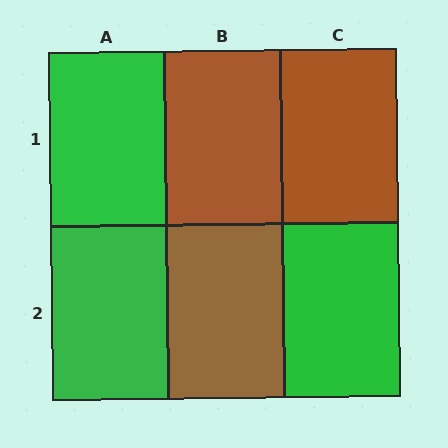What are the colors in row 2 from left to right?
Green, brown, green.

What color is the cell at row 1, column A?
Green.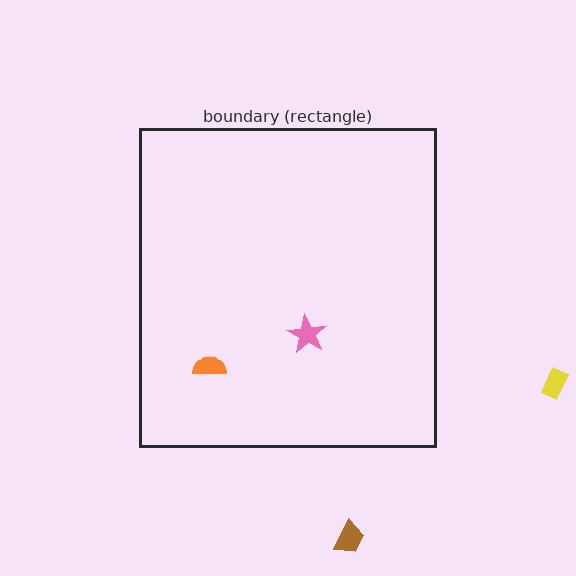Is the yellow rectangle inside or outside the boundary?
Outside.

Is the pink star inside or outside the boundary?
Inside.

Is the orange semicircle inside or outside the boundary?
Inside.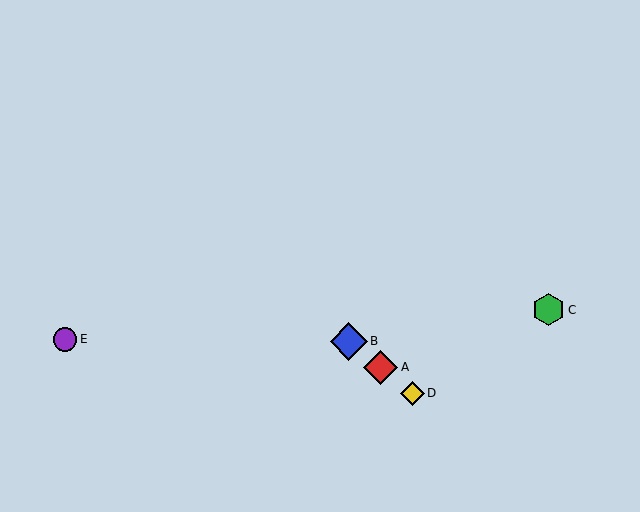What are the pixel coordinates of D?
Object D is at (412, 393).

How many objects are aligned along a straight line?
3 objects (A, B, D) are aligned along a straight line.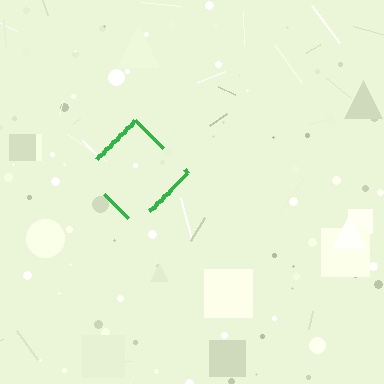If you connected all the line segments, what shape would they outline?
They would outline a diamond.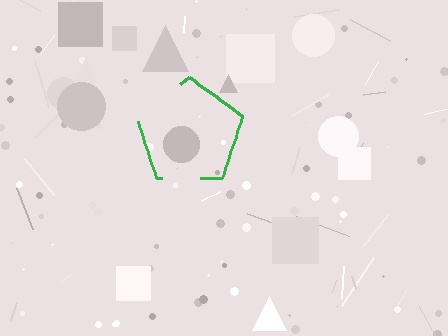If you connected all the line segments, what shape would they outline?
They would outline a pentagon.